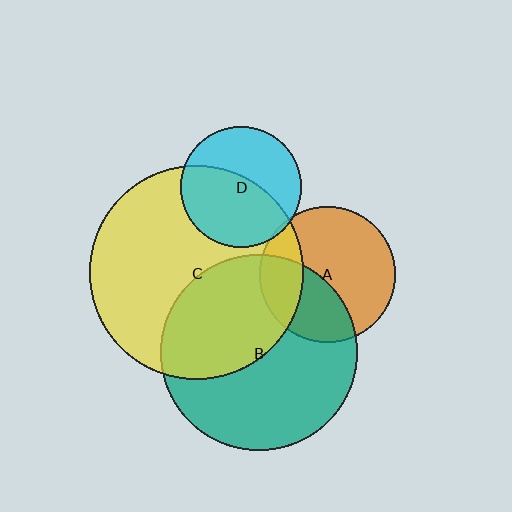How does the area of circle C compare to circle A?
Approximately 2.5 times.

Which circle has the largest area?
Circle C (yellow).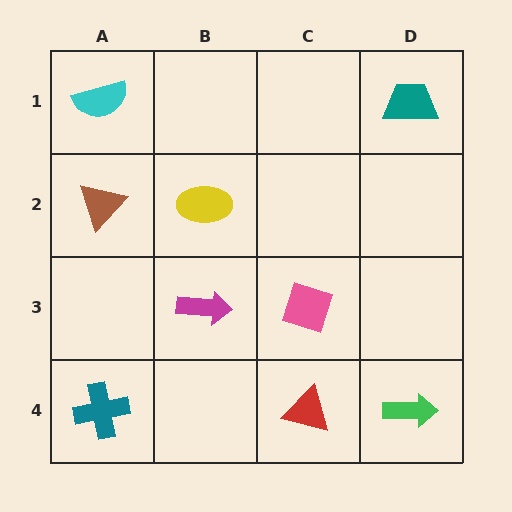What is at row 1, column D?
A teal trapezoid.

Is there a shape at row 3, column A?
No, that cell is empty.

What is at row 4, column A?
A teal cross.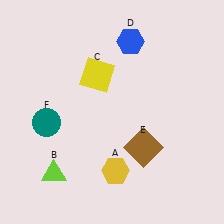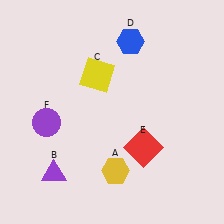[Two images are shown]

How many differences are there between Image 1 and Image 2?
There are 3 differences between the two images.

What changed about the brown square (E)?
In Image 1, E is brown. In Image 2, it changed to red.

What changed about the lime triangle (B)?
In Image 1, B is lime. In Image 2, it changed to purple.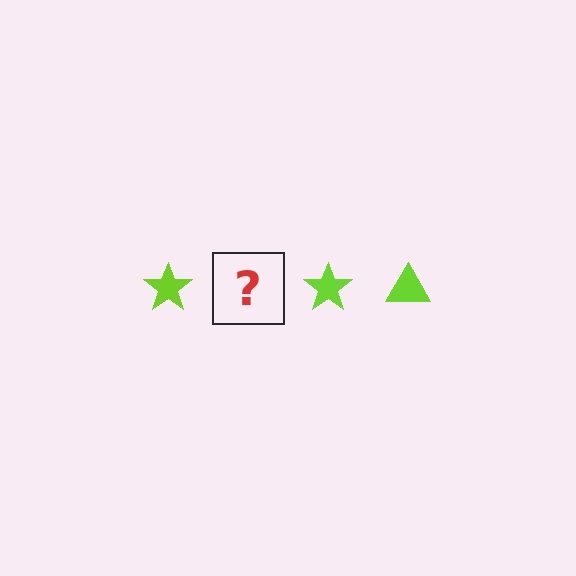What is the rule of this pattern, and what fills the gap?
The rule is that the pattern cycles through star, triangle shapes in lime. The gap should be filled with a lime triangle.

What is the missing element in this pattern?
The missing element is a lime triangle.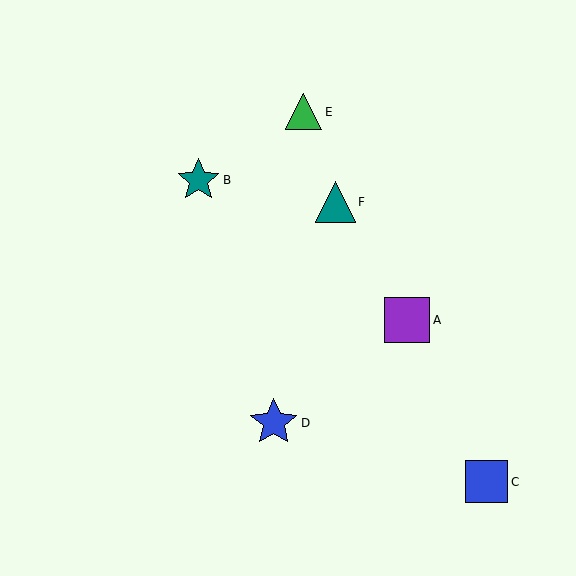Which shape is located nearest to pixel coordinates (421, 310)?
The purple square (labeled A) at (407, 320) is nearest to that location.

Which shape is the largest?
The blue star (labeled D) is the largest.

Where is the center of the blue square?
The center of the blue square is at (487, 482).